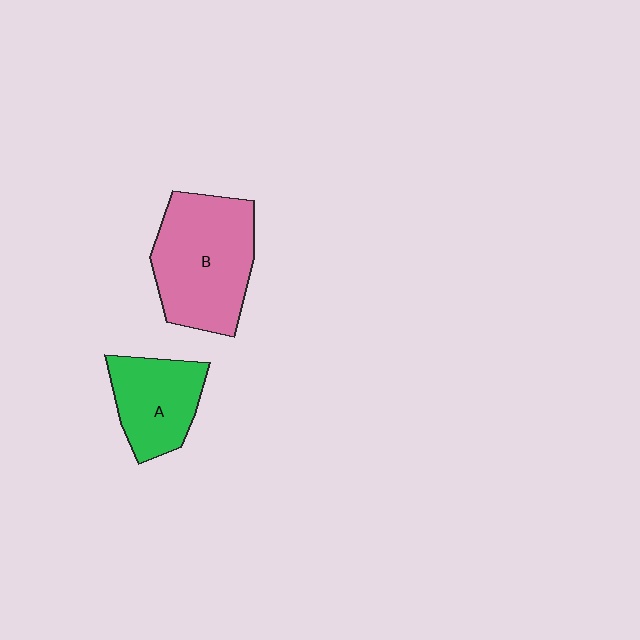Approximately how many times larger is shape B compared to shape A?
Approximately 1.6 times.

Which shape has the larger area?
Shape B (pink).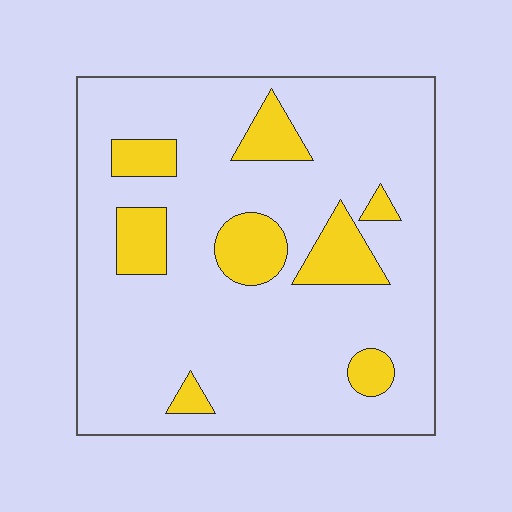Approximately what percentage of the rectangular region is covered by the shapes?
Approximately 15%.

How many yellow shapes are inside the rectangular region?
8.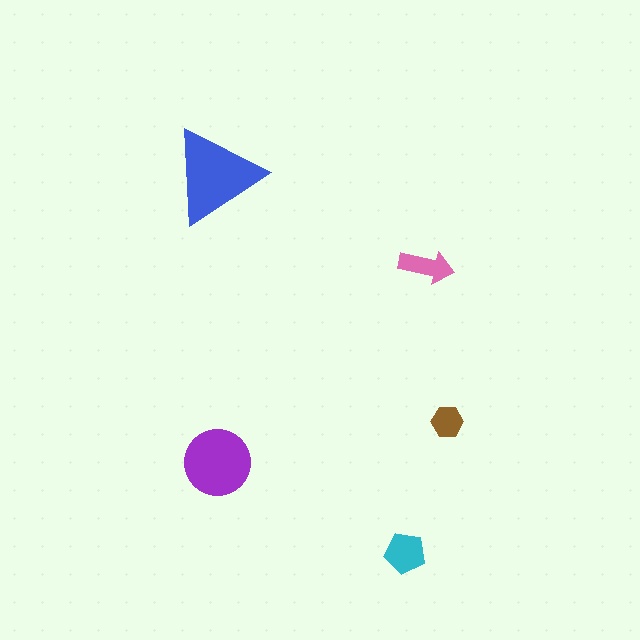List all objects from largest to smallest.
The blue triangle, the purple circle, the cyan pentagon, the pink arrow, the brown hexagon.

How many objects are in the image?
There are 5 objects in the image.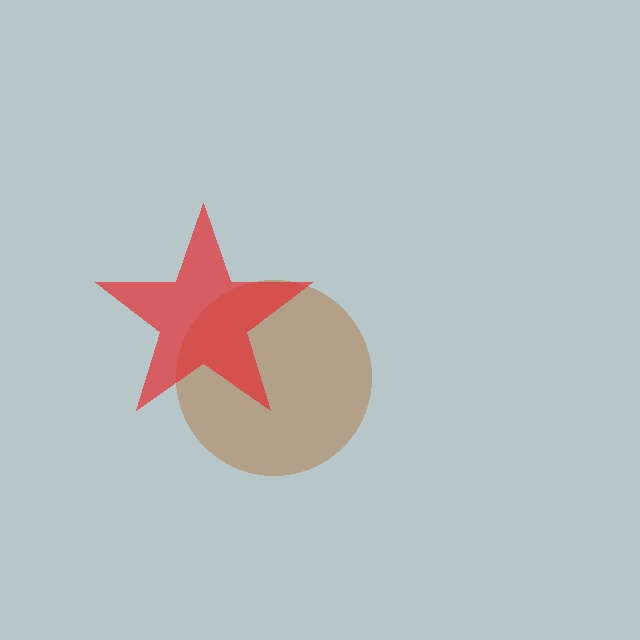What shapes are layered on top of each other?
The layered shapes are: a brown circle, a red star.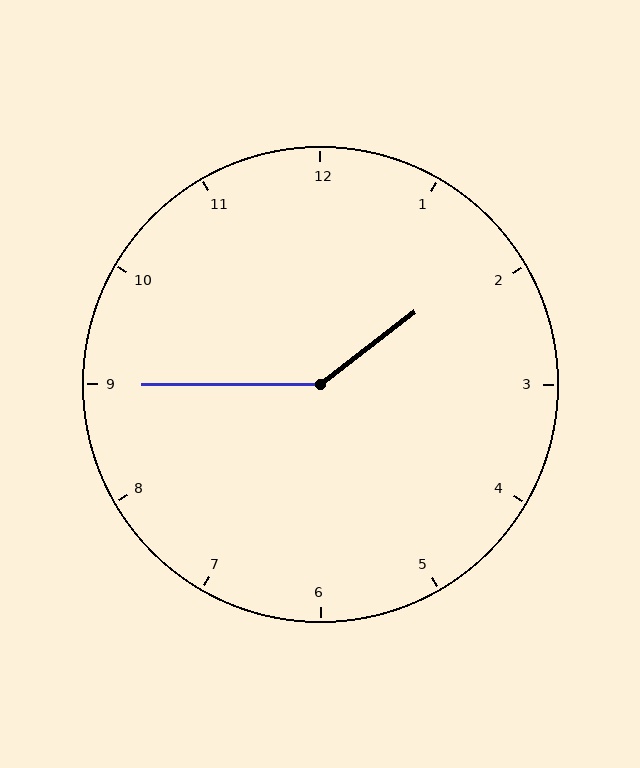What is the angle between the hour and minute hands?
Approximately 142 degrees.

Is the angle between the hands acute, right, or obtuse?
It is obtuse.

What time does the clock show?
1:45.